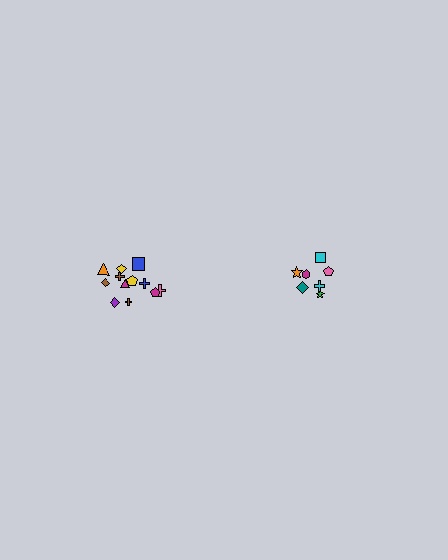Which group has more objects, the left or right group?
The left group.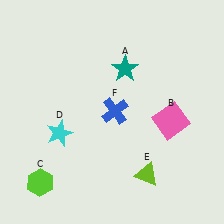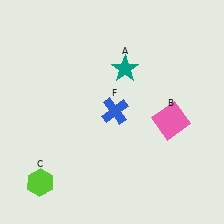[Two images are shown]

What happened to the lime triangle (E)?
The lime triangle (E) was removed in Image 2. It was in the bottom-right area of Image 1.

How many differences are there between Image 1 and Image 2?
There are 2 differences between the two images.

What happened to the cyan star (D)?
The cyan star (D) was removed in Image 2. It was in the bottom-left area of Image 1.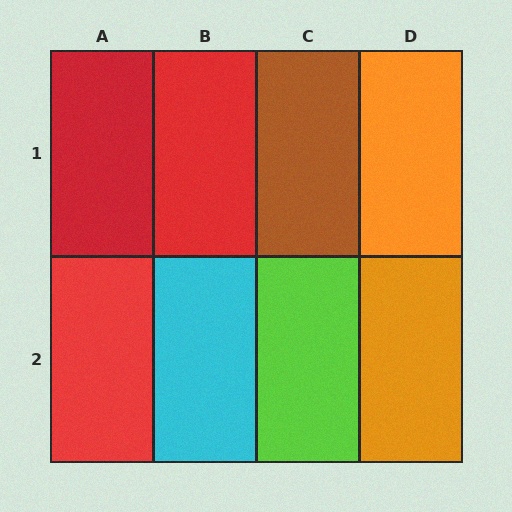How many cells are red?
3 cells are red.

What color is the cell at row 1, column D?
Orange.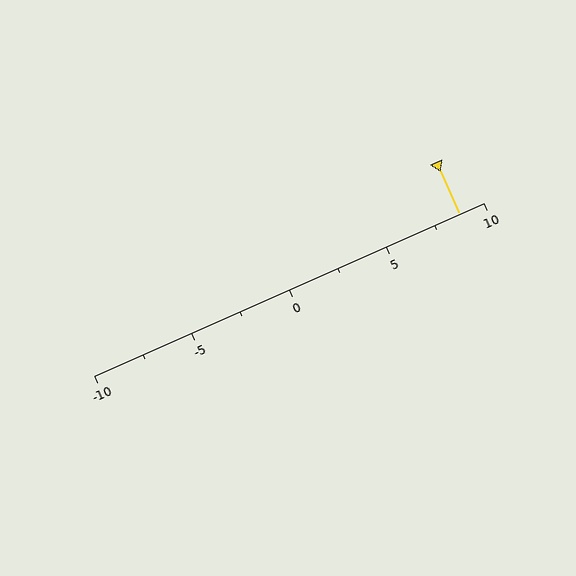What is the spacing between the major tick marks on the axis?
The major ticks are spaced 5 apart.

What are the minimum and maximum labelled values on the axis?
The axis runs from -10 to 10.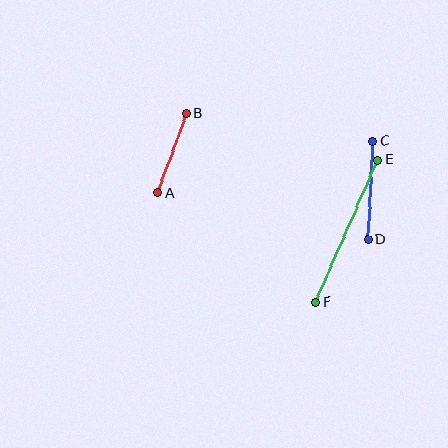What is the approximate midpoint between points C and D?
The midpoint is at approximately (370, 190) pixels.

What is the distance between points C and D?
The distance is approximately 98 pixels.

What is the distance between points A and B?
The distance is approximately 84 pixels.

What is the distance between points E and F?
The distance is approximately 155 pixels.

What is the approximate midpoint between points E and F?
The midpoint is at approximately (346, 231) pixels.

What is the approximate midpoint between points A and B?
The midpoint is at approximately (172, 153) pixels.